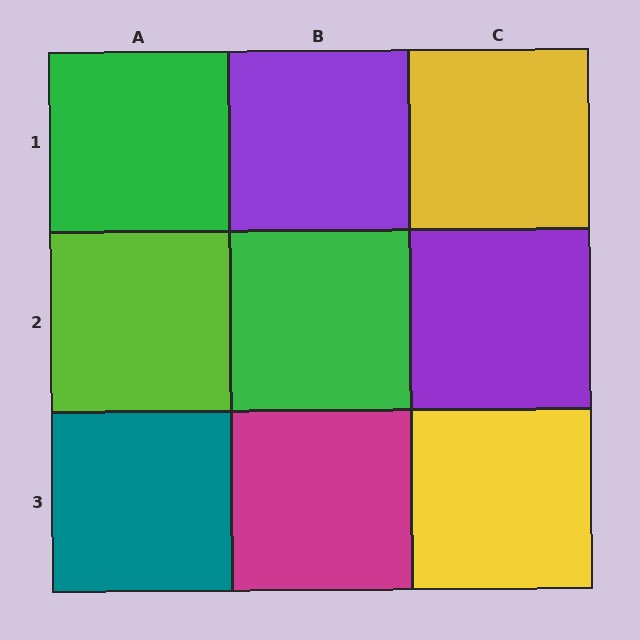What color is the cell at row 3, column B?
Magenta.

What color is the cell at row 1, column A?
Green.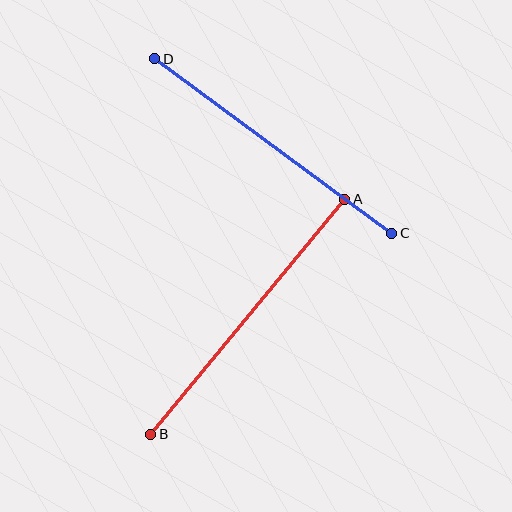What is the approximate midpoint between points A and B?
The midpoint is at approximately (248, 317) pixels.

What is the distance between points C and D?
The distance is approximately 295 pixels.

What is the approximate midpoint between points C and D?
The midpoint is at approximately (273, 146) pixels.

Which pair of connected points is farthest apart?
Points A and B are farthest apart.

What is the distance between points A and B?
The distance is approximately 305 pixels.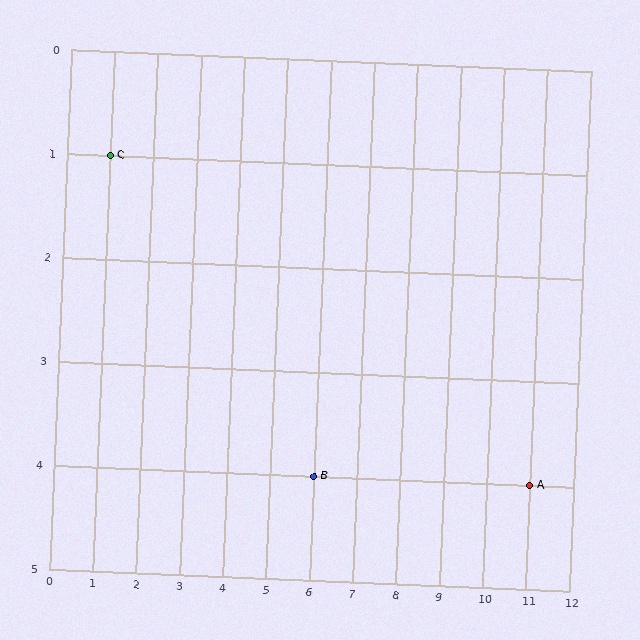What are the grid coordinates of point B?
Point B is at grid coordinates (6, 4).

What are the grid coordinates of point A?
Point A is at grid coordinates (11, 4).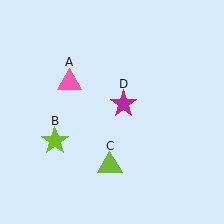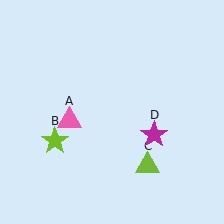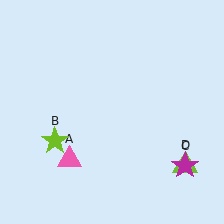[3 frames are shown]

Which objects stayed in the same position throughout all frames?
Lime star (object B) remained stationary.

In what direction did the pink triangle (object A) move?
The pink triangle (object A) moved down.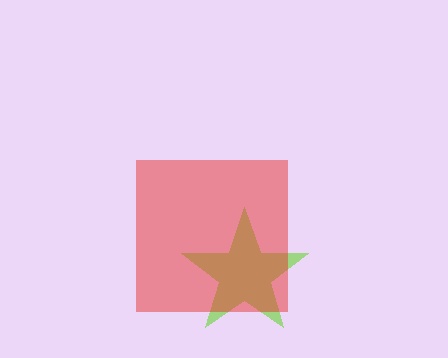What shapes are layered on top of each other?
The layered shapes are: a lime star, a red square.